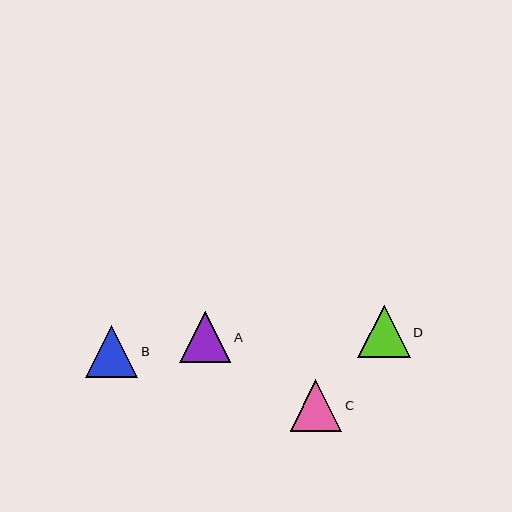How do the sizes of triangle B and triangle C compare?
Triangle B and triangle C are approximately the same size.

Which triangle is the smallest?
Triangle C is the smallest with a size of approximately 52 pixels.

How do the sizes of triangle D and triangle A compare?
Triangle D and triangle A are approximately the same size.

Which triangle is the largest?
Triangle D is the largest with a size of approximately 52 pixels.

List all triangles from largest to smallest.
From largest to smallest: D, B, A, C.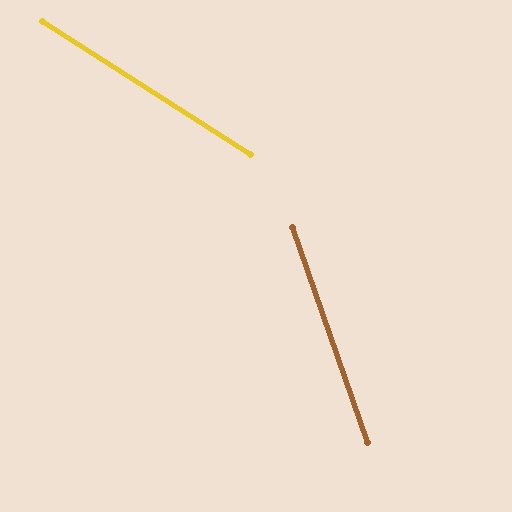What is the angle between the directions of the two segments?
Approximately 38 degrees.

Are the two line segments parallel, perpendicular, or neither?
Neither parallel nor perpendicular — they differ by about 38°.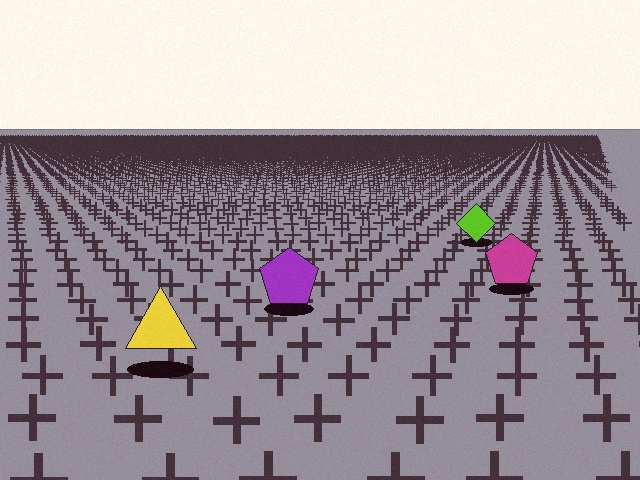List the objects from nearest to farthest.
From nearest to farthest: the yellow triangle, the purple pentagon, the magenta pentagon, the lime diamond.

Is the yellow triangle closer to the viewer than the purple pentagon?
Yes. The yellow triangle is closer — you can tell from the texture gradient: the ground texture is coarser near it.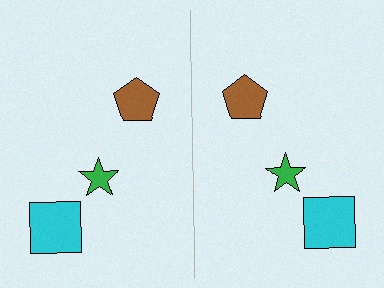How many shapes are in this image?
There are 6 shapes in this image.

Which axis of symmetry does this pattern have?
The pattern has a vertical axis of symmetry running through the center of the image.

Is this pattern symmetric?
Yes, this pattern has bilateral (reflection) symmetry.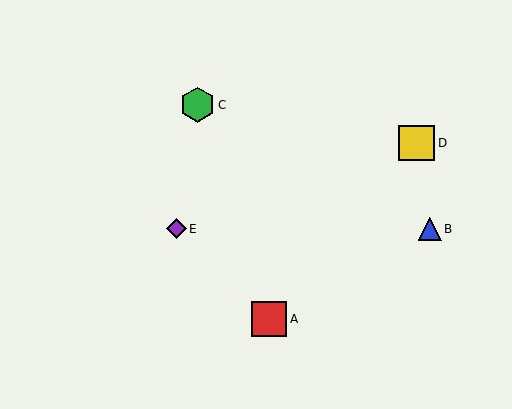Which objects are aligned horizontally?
Objects B, E are aligned horizontally.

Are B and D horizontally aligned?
No, B is at y≈229 and D is at y≈143.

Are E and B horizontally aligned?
Yes, both are at y≈229.